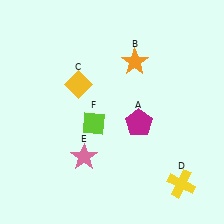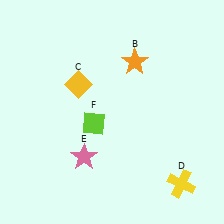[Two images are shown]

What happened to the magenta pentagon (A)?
The magenta pentagon (A) was removed in Image 2. It was in the bottom-right area of Image 1.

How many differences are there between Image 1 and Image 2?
There is 1 difference between the two images.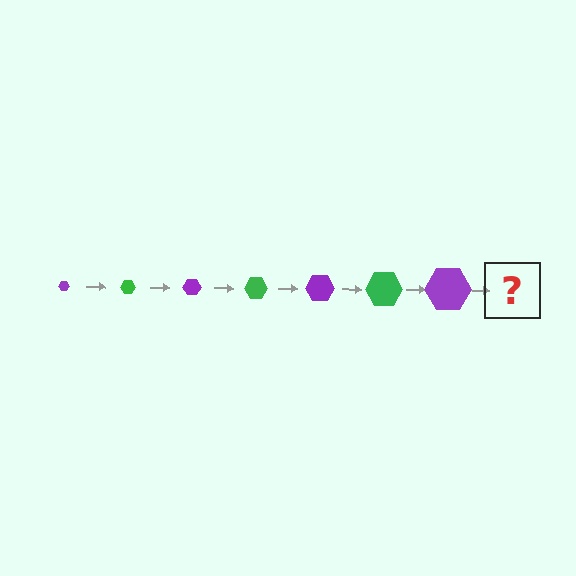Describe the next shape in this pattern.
It should be a green hexagon, larger than the previous one.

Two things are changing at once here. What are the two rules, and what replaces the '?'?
The two rules are that the hexagon grows larger each step and the color cycles through purple and green. The '?' should be a green hexagon, larger than the previous one.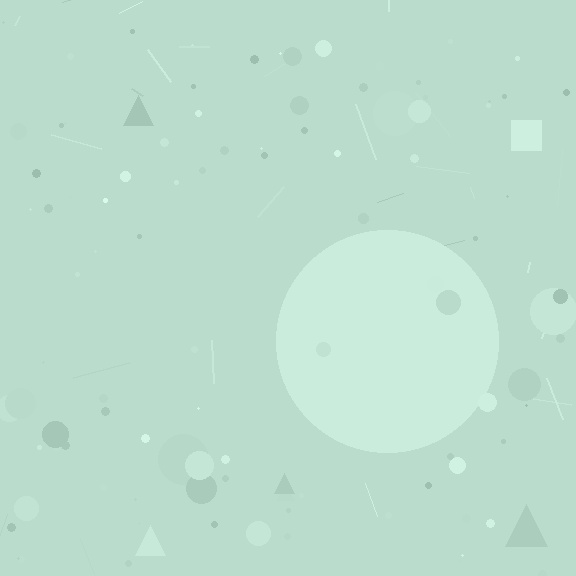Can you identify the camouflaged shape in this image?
The camouflaged shape is a circle.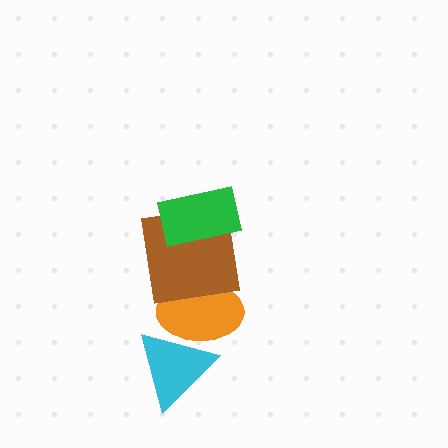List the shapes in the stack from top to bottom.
From top to bottom: the green rectangle, the brown square, the orange ellipse, the cyan triangle.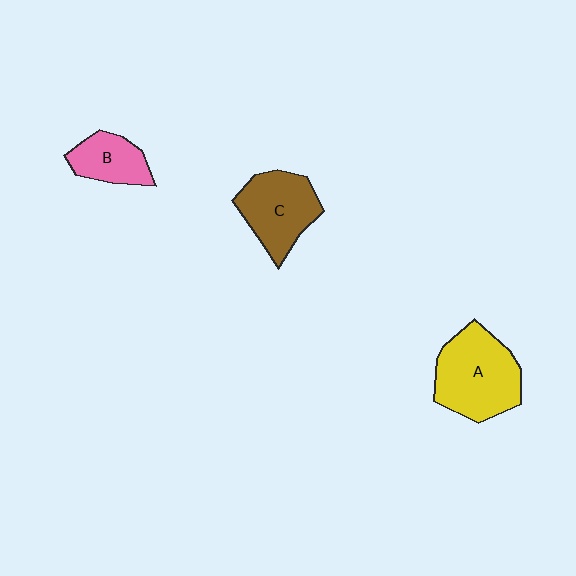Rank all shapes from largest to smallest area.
From largest to smallest: A (yellow), C (brown), B (pink).